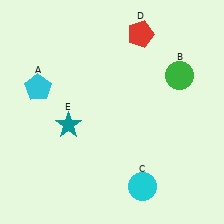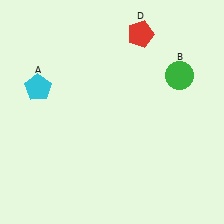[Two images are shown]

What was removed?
The teal star (E), the cyan circle (C) were removed in Image 2.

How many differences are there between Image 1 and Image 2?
There are 2 differences between the two images.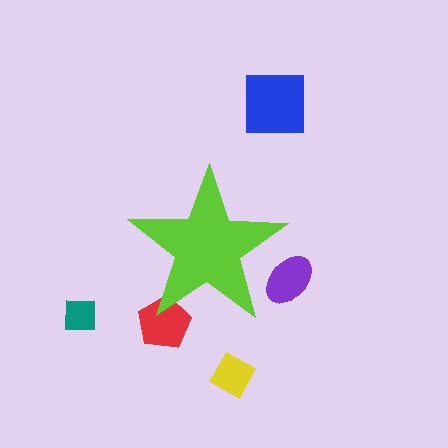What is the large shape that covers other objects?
A lime star.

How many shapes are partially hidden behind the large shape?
2 shapes are partially hidden.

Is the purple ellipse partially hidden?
Yes, the purple ellipse is partially hidden behind the lime star.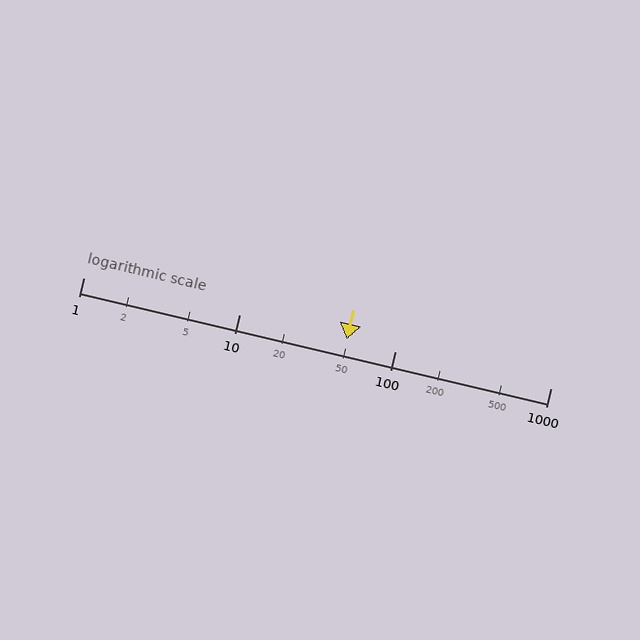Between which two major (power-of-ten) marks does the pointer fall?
The pointer is between 10 and 100.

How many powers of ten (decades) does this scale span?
The scale spans 3 decades, from 1 to 1000.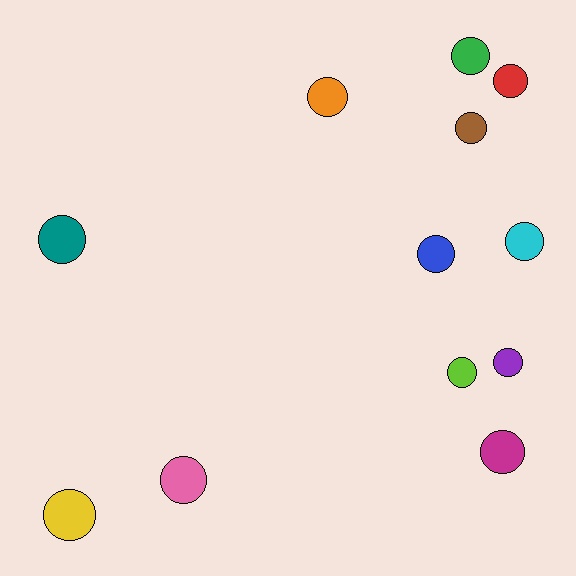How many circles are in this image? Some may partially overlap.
There are 12 circles.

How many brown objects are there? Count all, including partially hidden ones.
There is 1 brown object.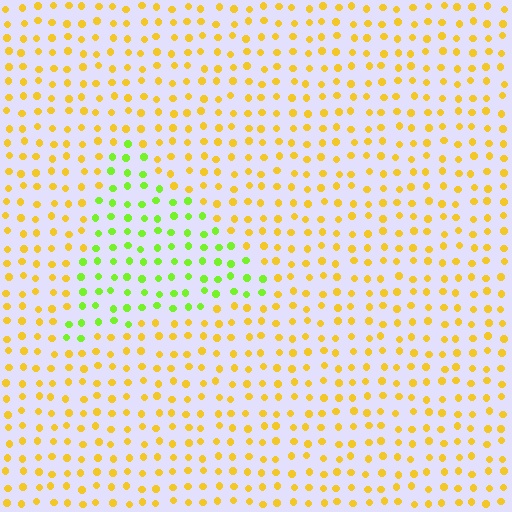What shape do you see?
I see a triangle.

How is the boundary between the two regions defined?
The boundary is defined purely by a slight shift in hue (about 50 degrees). Spacing, size, and orientation are identical on both sides.